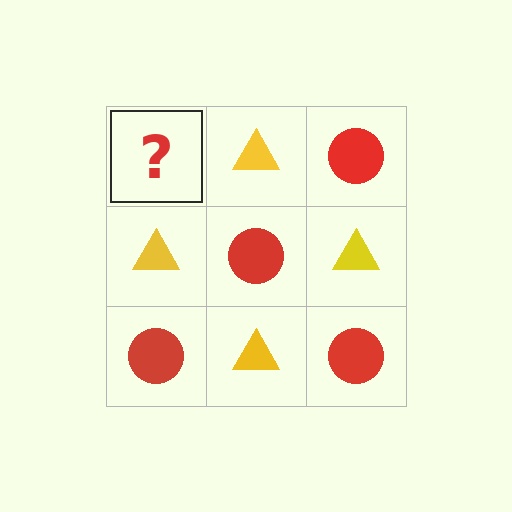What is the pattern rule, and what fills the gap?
The rule is that it alternates red circle and yellow triangle in a checkerboard pattern. The gap should be filled with a red circle.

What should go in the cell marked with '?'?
The missing cell should contain a red circle.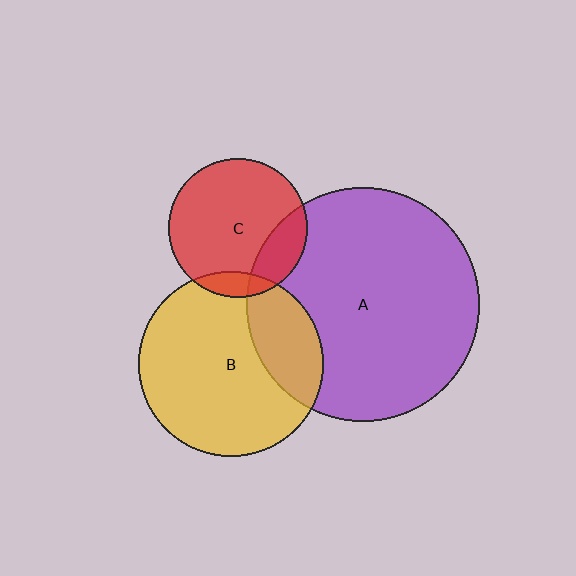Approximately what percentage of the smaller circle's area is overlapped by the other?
Approximately 25%.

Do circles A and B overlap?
Yes.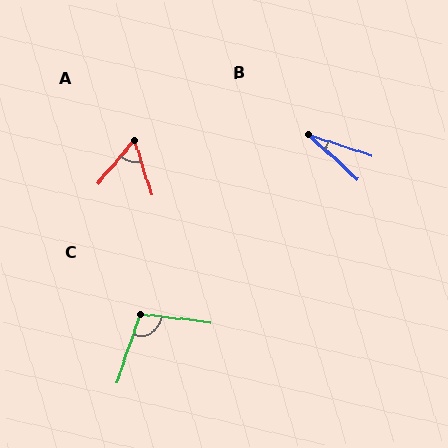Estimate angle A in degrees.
Approximately 57 degrees.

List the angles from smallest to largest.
B (24°), A (57°), C (102°).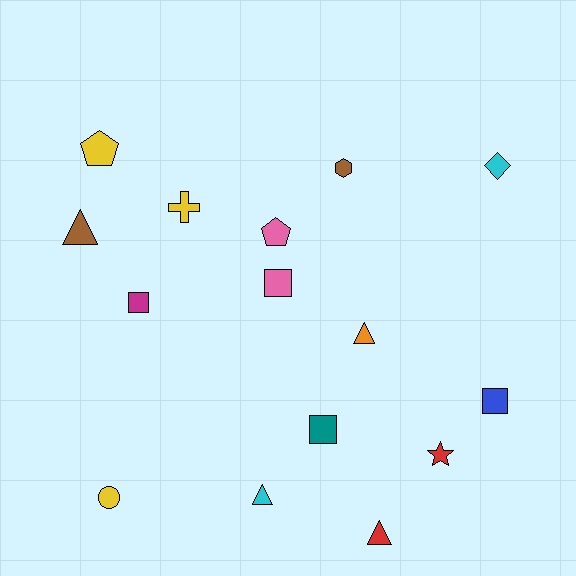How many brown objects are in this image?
There are 2 brown objects.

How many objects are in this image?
There are 15 objects.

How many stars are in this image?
There is 1 star.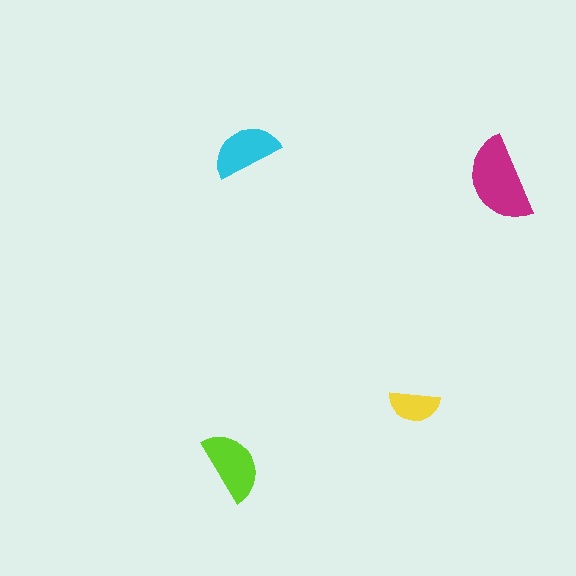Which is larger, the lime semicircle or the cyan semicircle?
The lime one.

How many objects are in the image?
There are 4 objects in the image.